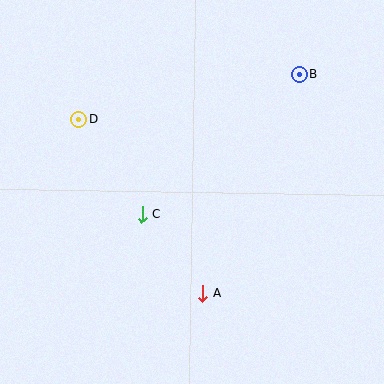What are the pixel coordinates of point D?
Point D is at (79, 119).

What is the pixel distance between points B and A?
The distance between B and A is 240 pixels.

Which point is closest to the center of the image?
Point C at (142, 214) is closest to the center.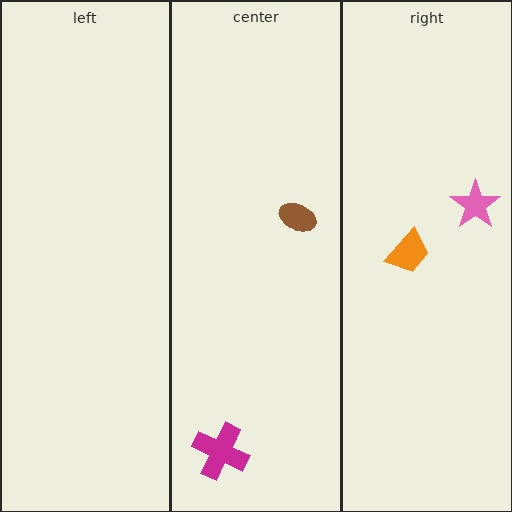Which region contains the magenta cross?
The center region.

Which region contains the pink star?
The right region.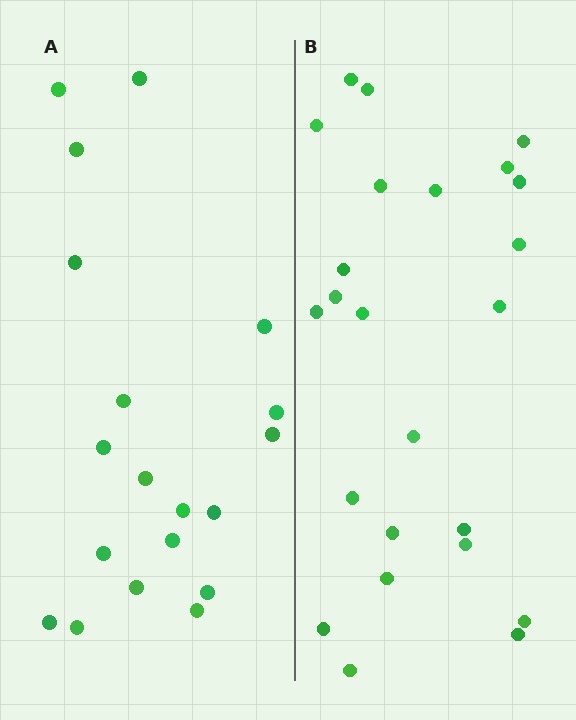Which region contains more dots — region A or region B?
Region B (the right region) has more dots.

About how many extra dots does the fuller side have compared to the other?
Region B has about 5 more dots than region A.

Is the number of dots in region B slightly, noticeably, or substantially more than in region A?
Region B has noticeably more, but not dramatically so. The ratio is roughly 1.3 to 1.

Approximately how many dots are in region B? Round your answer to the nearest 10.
About 20 dots. (The exact count is 24, which rounds to 20.)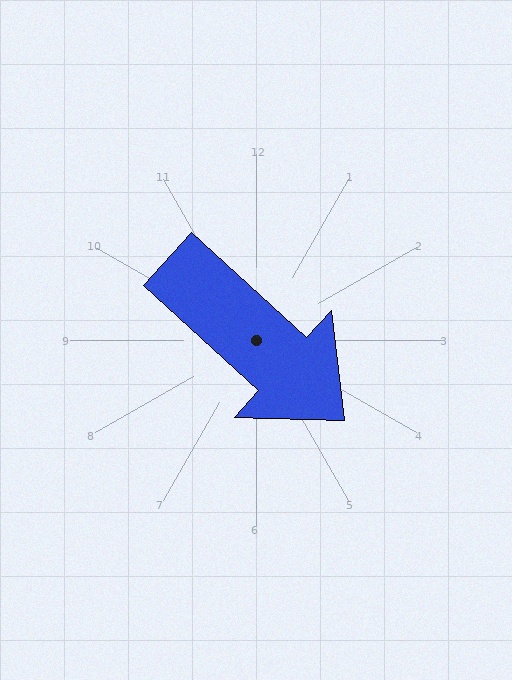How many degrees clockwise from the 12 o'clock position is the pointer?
Approximately 132 degrees.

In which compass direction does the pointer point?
Southeast.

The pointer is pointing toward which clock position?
Roughly 4 o'clock.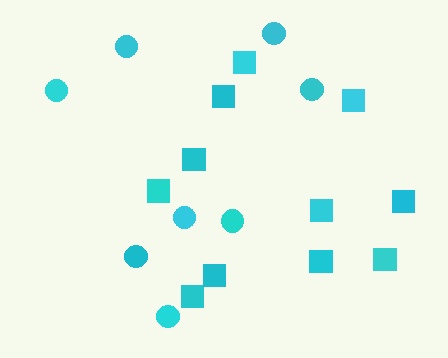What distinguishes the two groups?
There are 2 groups: one group of circles (8) and one group of squares (11).